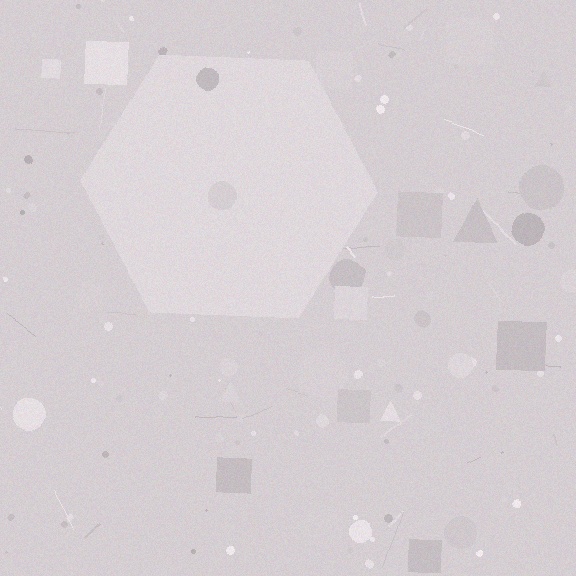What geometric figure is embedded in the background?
A hexagon is embedded in the background.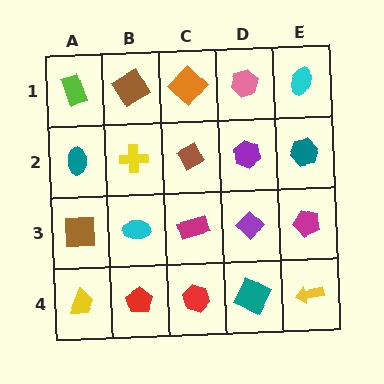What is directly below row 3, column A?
A yellow trapezoid.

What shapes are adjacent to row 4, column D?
A purple diamond (row 3, column D), a red hexagon (row 4, column C), a yellow arrow (row 4, column E).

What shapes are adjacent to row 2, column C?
An orange diamond (row 1, column C), a magenta rectangle (row 3, column C), a yellow cross (row 2, column B), a purple hexagon (row 2, column D).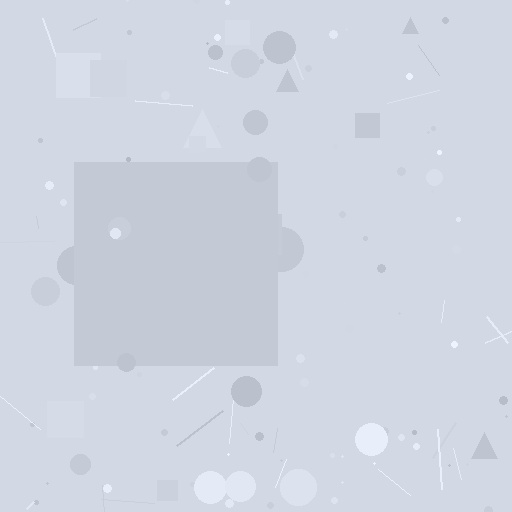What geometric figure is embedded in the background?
A square is embedded in the background.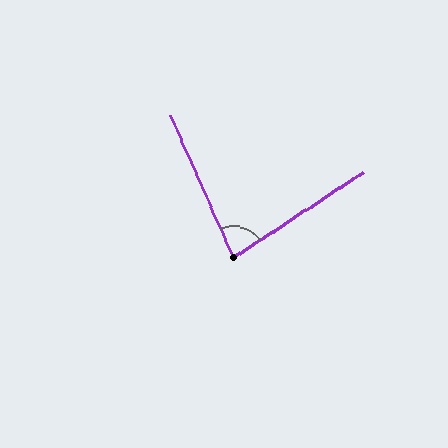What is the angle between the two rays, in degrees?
Approximately 81 degrees.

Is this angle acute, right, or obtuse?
It is acute.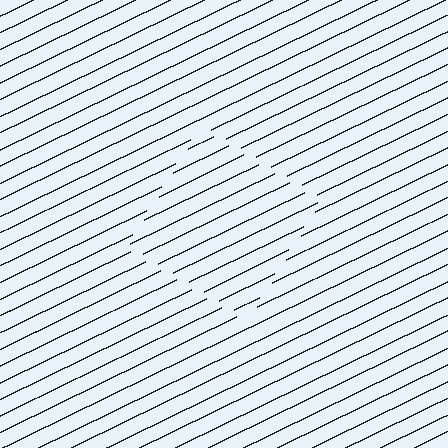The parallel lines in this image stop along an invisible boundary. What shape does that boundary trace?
An illusory square. The interior of the shape contains the same grating, shifted by half a period — the contour is defined by the phase discontinuity where line-ends from the inner and outer gratings abut.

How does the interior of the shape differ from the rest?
The interior of the shape contains the same grating, shifted by half a period — the contour is defined by the phase discontinuity where line-ends from the inner and outer gratings abut.